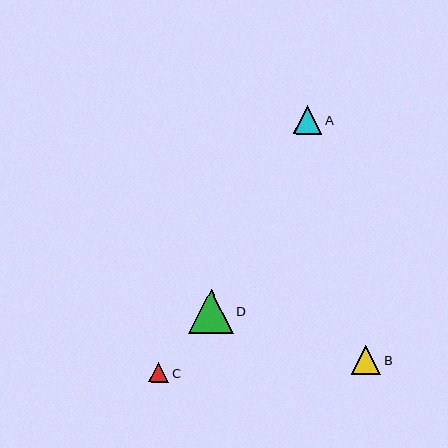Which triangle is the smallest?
Triangle C is the smallest with a size of approximately 20 pixels.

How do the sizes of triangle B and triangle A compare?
Triangle B and triangle A are approximately the same size.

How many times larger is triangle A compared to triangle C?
Triangle A is approximately 1.4 times the size of triangle C.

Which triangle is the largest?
Triangle D is the largest with a size of approximately 45 pixels.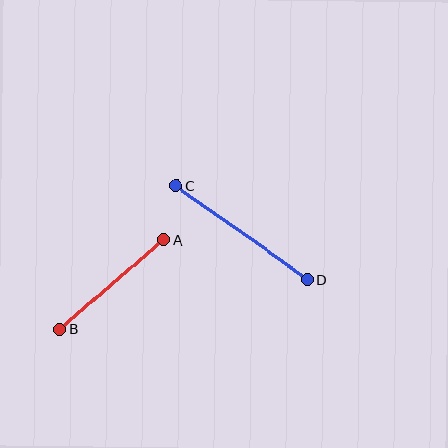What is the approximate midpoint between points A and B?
The midpoint is at approximately (111, 285) pixels.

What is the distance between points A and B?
The distance is approximately 137 pixels.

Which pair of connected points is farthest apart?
Points C and D are farthest apart.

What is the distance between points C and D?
The distance is approximately 161 pixels.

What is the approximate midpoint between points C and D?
The midpoint is at approximately (242, 233) pixels.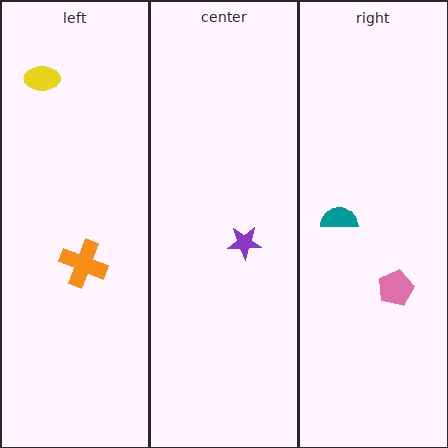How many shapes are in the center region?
1.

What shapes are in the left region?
The yellow ellipse, the orange cross.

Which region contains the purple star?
The center region.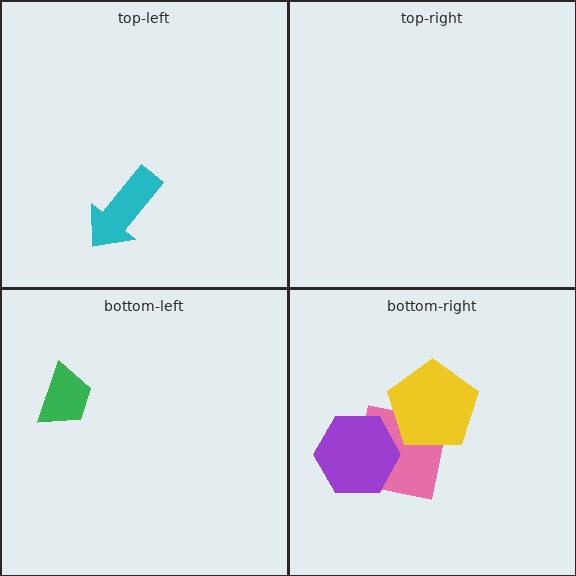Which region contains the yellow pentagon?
The bottom-right region.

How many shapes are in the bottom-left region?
1.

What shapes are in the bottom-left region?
The green trapezoid.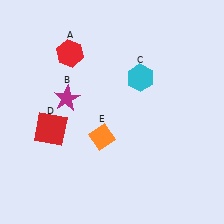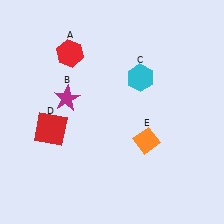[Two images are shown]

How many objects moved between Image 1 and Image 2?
1 object moved between the two images.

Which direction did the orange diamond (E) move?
The orange diamond (E) moved right.